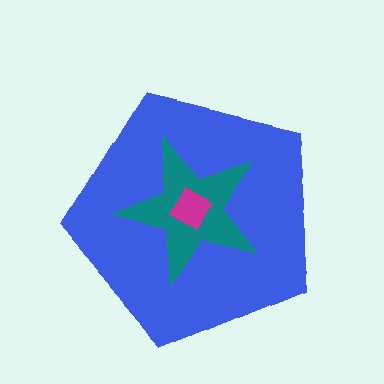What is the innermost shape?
The magenta diamond.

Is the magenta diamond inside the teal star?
Yes.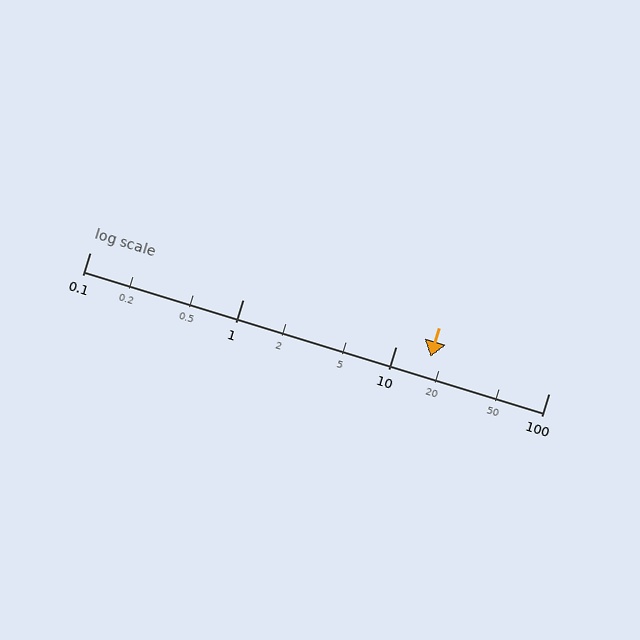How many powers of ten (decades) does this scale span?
The scale spans 3 decades, from 0.1 to 100.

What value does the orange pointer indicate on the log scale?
The pointer indicates approximately 17.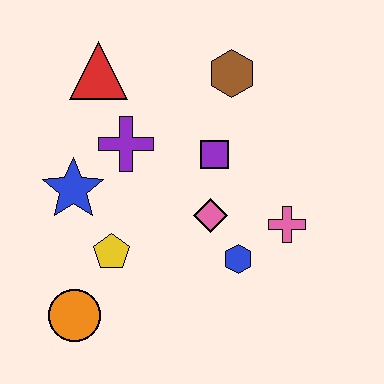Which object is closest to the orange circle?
The yellow pentagon is closest to the orange circle.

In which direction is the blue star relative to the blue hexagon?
The blue star is to the left of the blue hexagon.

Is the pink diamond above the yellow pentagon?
Yes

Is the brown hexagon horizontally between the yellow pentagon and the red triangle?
No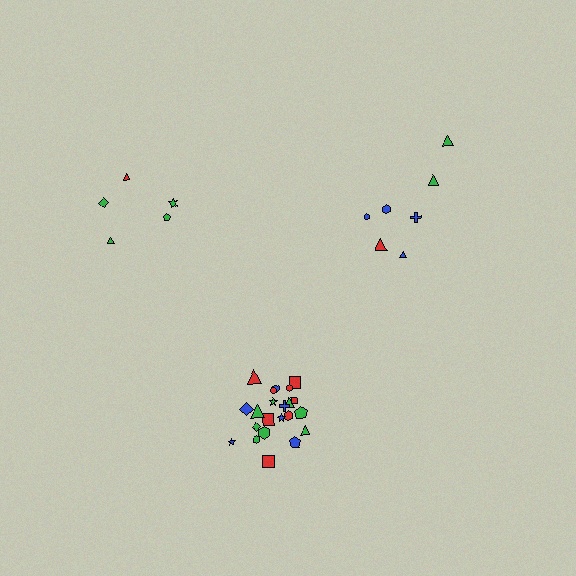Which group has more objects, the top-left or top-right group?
The top-right group.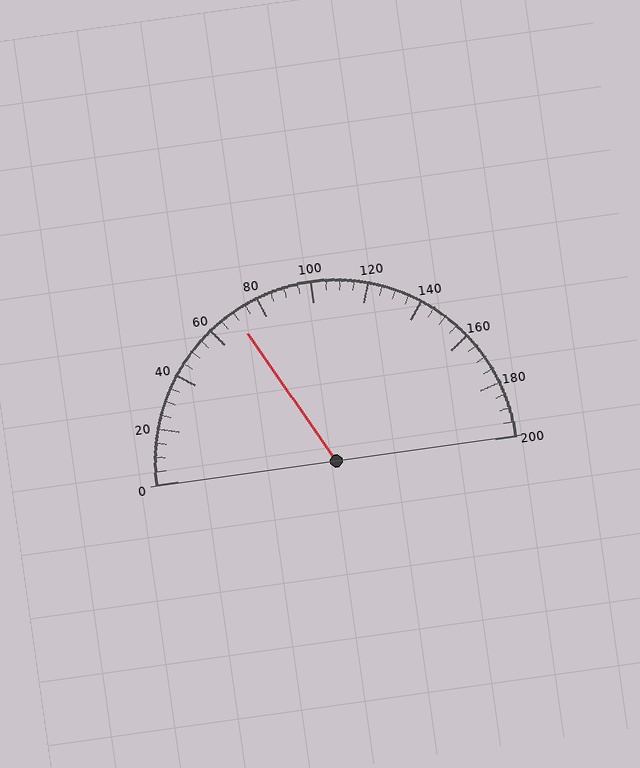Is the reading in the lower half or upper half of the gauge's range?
The reading is in the lower half of the range (0 to 200).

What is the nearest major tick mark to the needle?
The nearest major tick mark is 80.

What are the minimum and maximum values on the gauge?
The gauge ranges from 0 to 200.